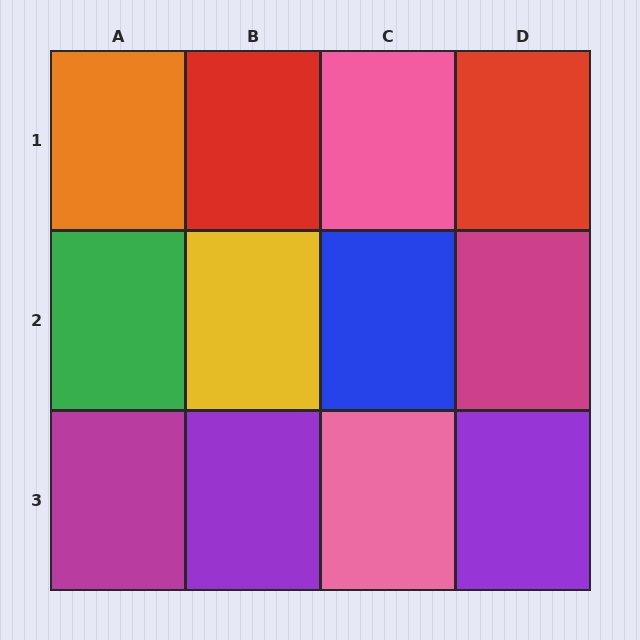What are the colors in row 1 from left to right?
Orange, red, pink, red.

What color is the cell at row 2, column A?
Green.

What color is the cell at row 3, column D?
Purple.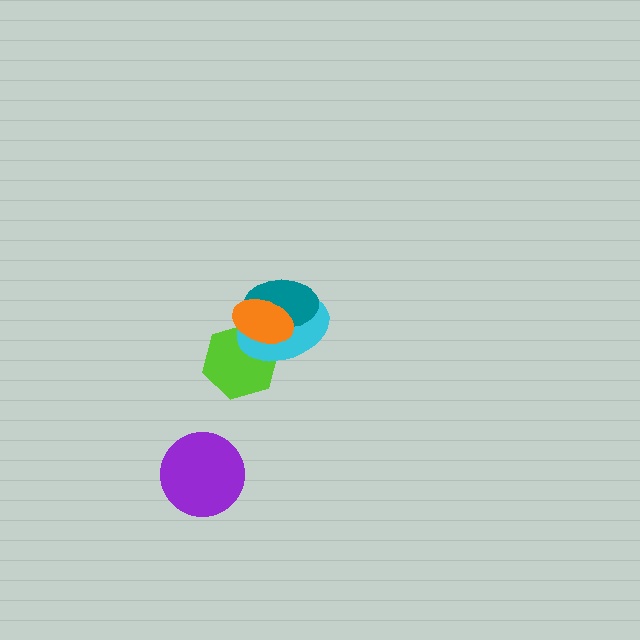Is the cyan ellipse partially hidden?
Yes, it is partially covered by another shape.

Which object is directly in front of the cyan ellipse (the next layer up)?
The teal ellipse is directly in front of the cyan ellipse.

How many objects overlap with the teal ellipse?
2 objects overlap with the teal ellipse.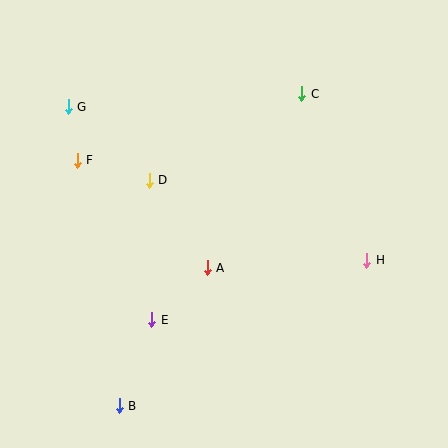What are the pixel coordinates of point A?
Point A is at (207, 268).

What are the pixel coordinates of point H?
Point H is at (367, 260).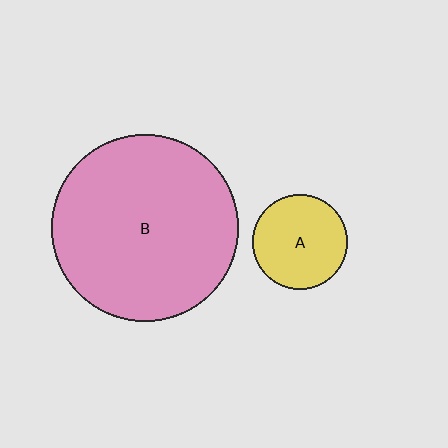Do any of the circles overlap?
No, none of the circles overlap.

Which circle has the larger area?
Circle B (pink).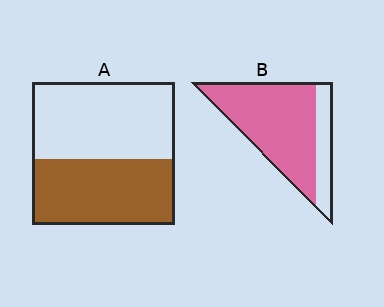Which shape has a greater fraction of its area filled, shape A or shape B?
Shape B.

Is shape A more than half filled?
Roughly half.